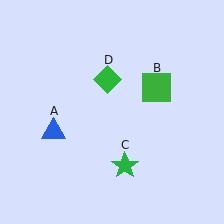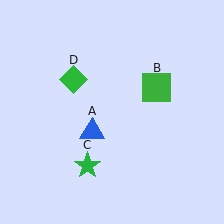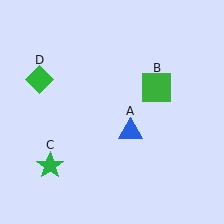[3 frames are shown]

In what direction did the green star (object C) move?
The green star (object C) moved left.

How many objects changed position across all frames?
3 objects changed position: blue triangle (object A), green star (object C), green diamond (object D).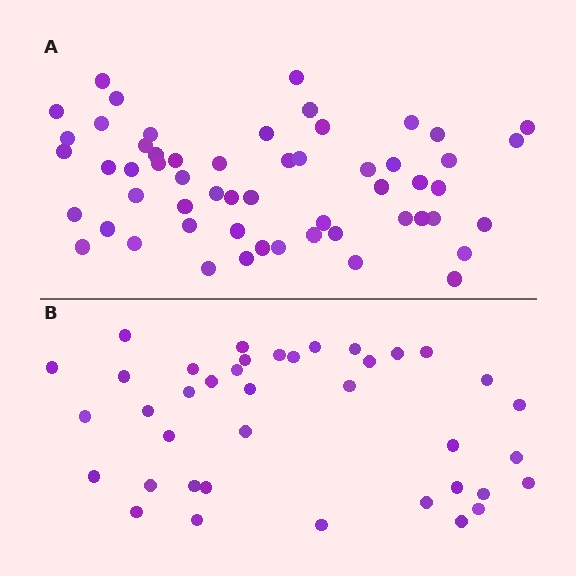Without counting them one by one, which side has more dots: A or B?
Region A (the top region) has more dots.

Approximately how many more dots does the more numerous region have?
Region A has approximately 15 more dots than region B.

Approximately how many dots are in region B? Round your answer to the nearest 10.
About 40 dots. (The exact count is 39, which rounds to 40.)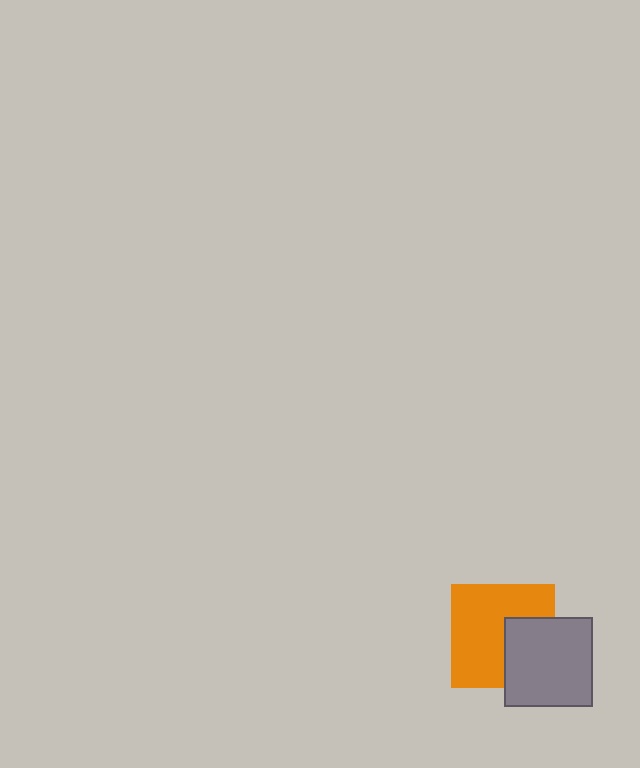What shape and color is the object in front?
The object in front is a gray square.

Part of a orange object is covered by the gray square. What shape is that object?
It is a square.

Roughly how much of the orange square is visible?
Most of it is visible (roughly 66%).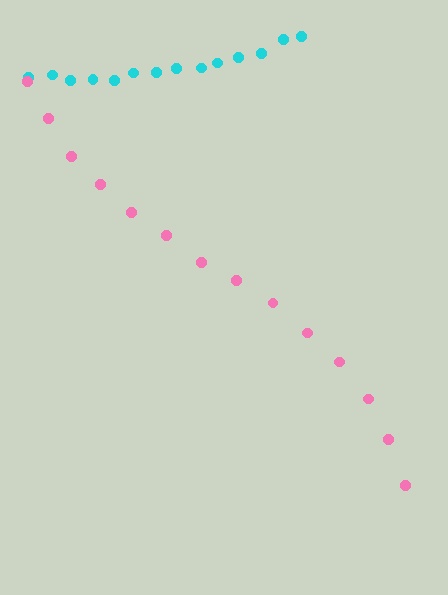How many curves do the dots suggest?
There are 2 distinct paths.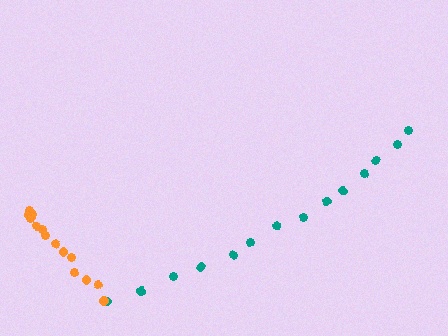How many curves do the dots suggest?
There are 2 distinct paths.